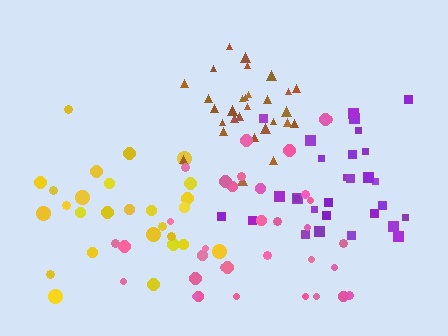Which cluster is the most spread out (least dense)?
Pink.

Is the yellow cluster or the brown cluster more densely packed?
Brown.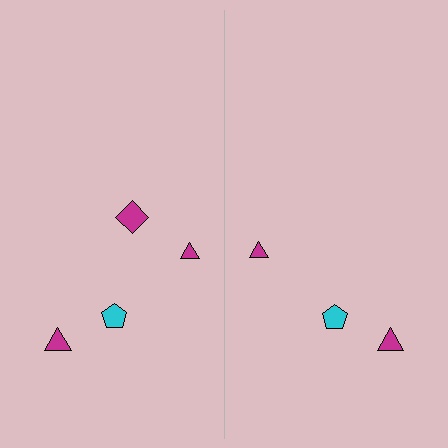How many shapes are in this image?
There are 7 shapes in this image.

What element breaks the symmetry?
A magenta diamond is missing from the right side.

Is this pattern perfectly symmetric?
No, the pattern is not perfectly symmetric. A magenta diamond is missing from the right side.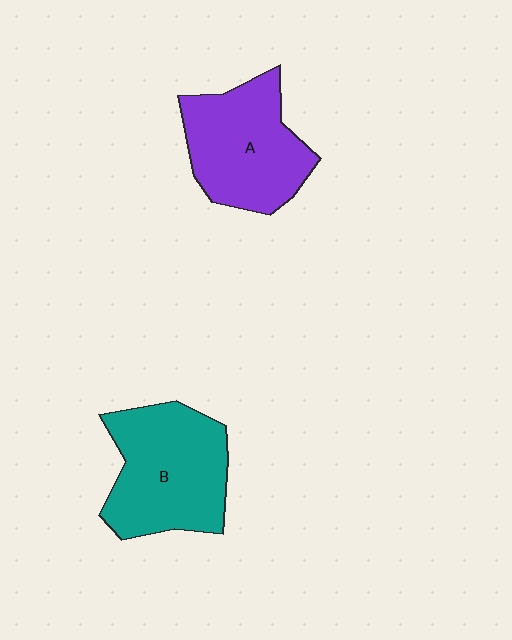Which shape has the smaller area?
Shape A (purple).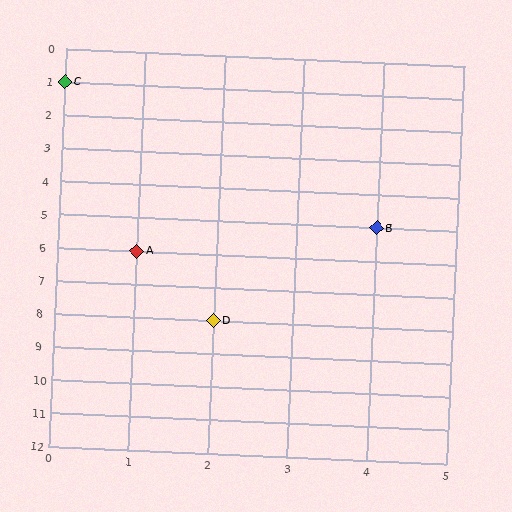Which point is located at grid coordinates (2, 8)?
Point D is at (2, 8).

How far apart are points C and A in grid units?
Points C and A are 1 column and 5 rows apart (about 5.1 grid units diagonally).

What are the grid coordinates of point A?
Point A is at grid coordinates (1, 6).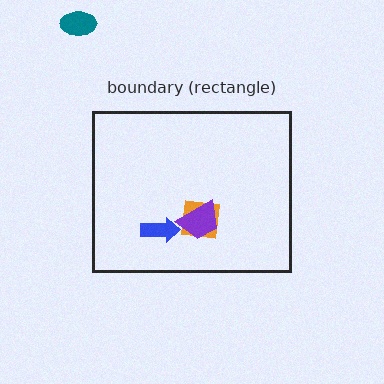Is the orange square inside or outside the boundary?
Inside.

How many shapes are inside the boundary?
3 inside, 1 outside.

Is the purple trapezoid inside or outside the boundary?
Inside.